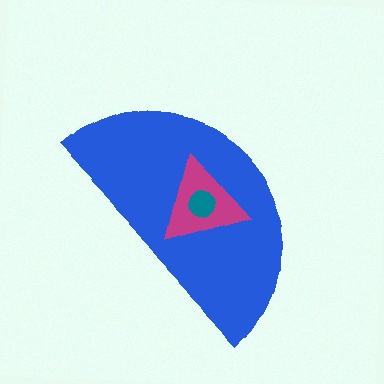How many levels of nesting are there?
3.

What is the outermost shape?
The blue semicircle.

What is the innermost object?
The teal circle.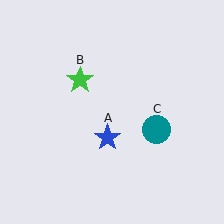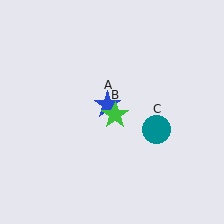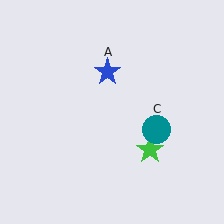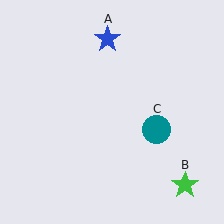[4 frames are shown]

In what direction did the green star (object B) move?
The green star (object B) moved down and to the right.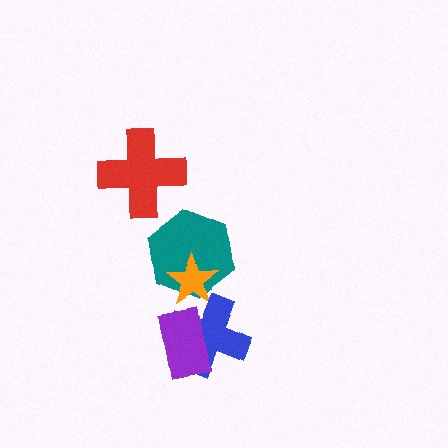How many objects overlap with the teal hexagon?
1 object overlaps with the teal hexagon.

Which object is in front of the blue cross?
The purple rectangle is in front of the blue cross.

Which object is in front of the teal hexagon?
The orange star is in front of the teal hexagon.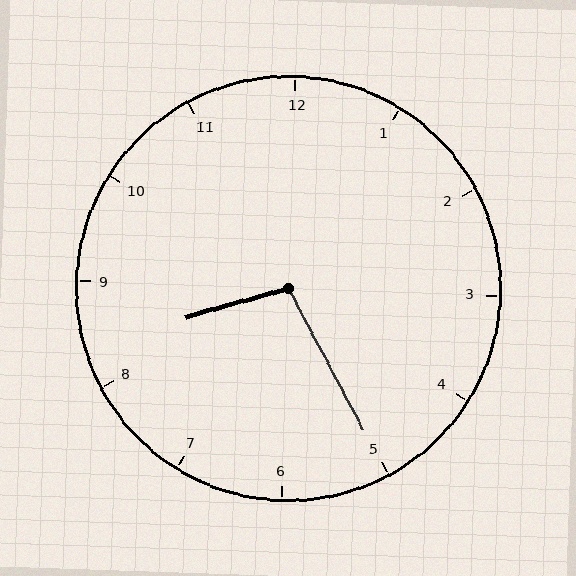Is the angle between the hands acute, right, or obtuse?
It is obtuse.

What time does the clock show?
8:25.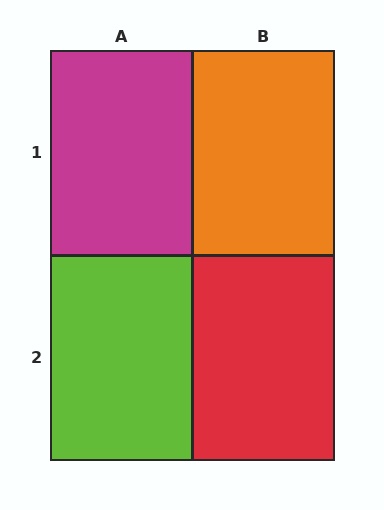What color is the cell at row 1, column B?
Orange.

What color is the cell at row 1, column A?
Magenta.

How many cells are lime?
1 cell is lime.